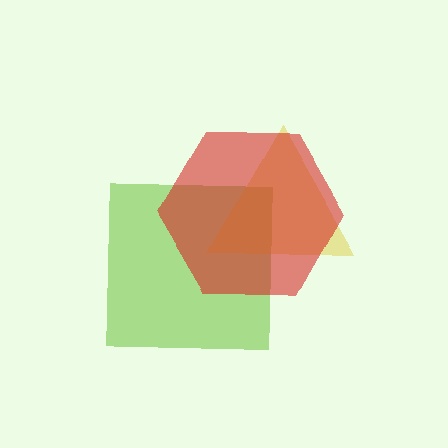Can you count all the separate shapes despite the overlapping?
Yes, there are 3 separate shapes.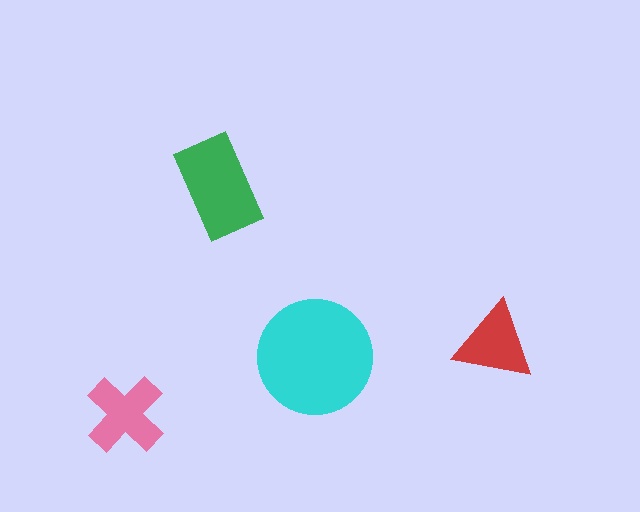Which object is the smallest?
The red triangle.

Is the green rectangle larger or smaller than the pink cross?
Larger.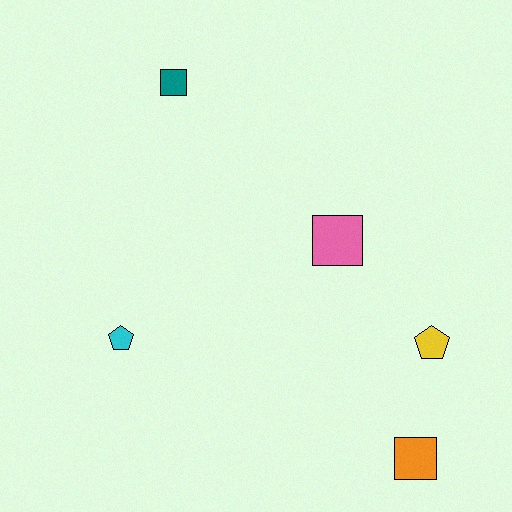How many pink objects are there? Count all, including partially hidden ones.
There is 1 pink object.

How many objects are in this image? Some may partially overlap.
There are 5 objects.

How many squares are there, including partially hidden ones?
There are 3 squares.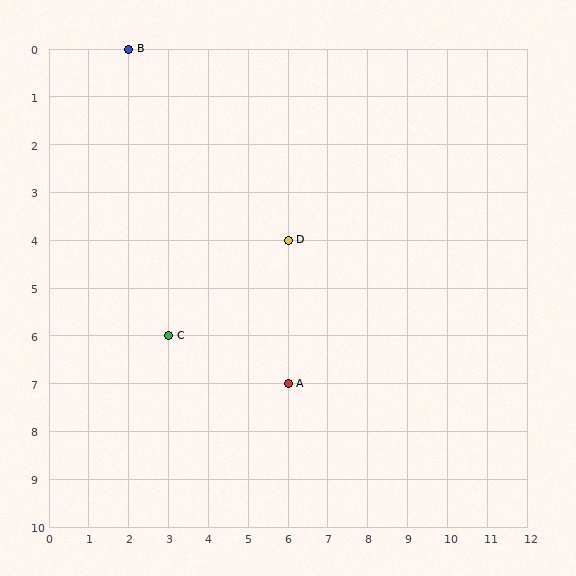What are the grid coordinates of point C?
Point C is at grid coordinates (3, 6).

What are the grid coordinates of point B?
Point B is at grid coordinates (2, 0).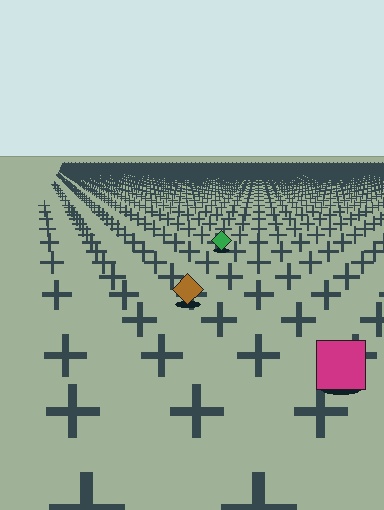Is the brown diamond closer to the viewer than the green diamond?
Yes. The brown diamond is closer — you can tell from the texture gradient: the ground texture is coarser near it.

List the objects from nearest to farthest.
From nearest to farthest: the magenta square, the brown diamond, the green diamond.